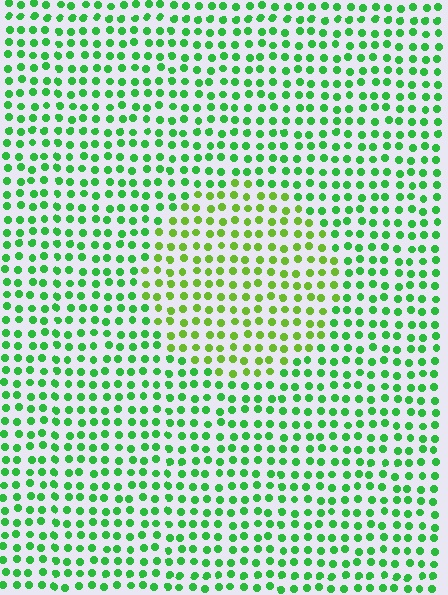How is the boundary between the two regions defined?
The boundary is defined purely by a slight shift in hue (about 33 degrees). Spacing, size, and orientation are identical on both sides.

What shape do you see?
I see a circle.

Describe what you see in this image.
The image is filled with small green elements in a uniform arrangement. A circle-shaped region is visible where the elements are tinted to a slightly different hue, forming a subtle color boundary.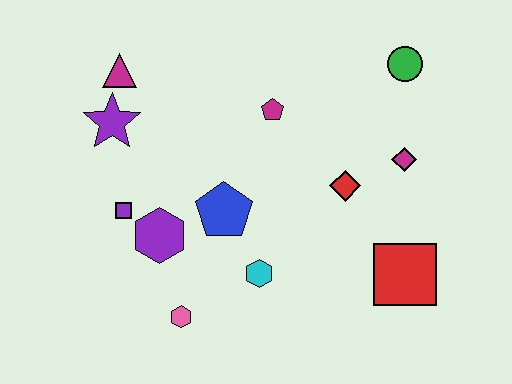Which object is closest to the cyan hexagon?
The blue pentagon is closest to the cyan hexagon.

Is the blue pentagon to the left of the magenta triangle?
No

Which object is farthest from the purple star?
The red square is farthest from the purple star.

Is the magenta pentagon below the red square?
No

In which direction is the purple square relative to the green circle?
The purple square is to the left of the green circle.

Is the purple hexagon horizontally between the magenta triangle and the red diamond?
Yes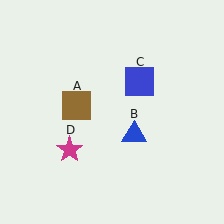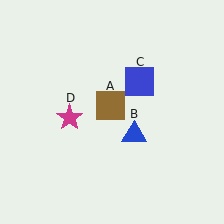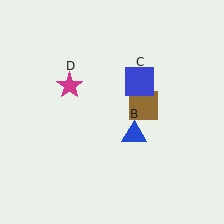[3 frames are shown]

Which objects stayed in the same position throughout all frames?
Blue triangle (object B) and blue square (object C) remained stationary.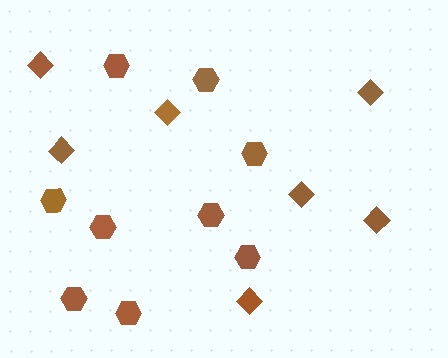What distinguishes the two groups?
There are 2 groups: one group of diamonds (7) and one group of hexagons (9).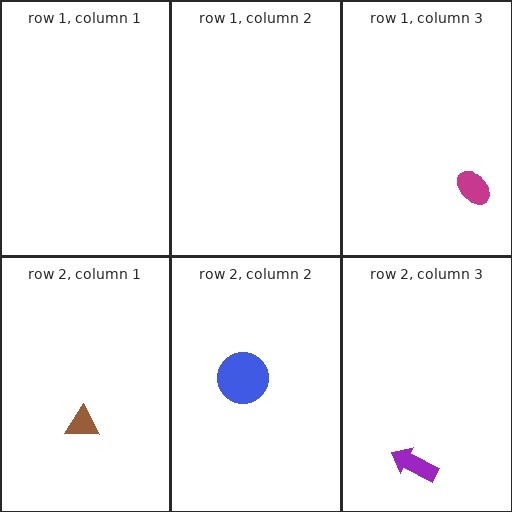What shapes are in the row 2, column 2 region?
The blue circle.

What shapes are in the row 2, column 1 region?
The brown triangle.